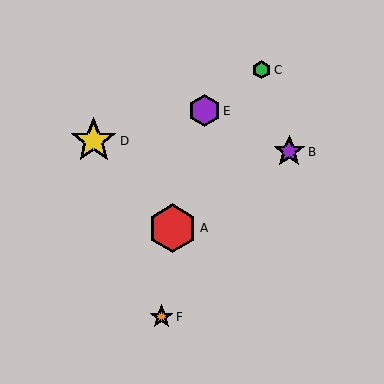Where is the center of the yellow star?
The center of the yellow star is at (94, 141).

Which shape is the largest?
The red hexagon (labeled A) is the largest.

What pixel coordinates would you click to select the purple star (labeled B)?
Click at (289, 152) to select the purple star B.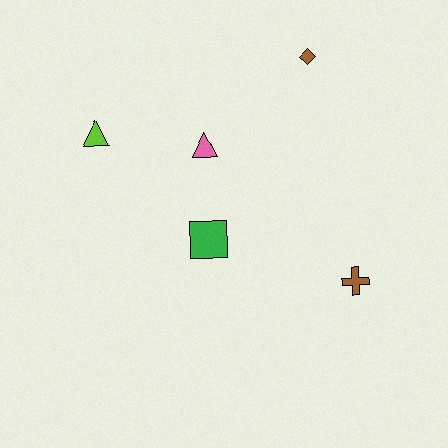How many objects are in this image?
There are 5 objects.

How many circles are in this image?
There are no circles.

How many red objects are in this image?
There are no red objects.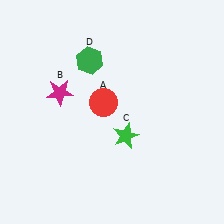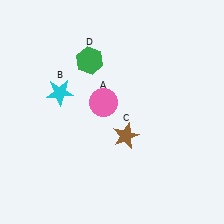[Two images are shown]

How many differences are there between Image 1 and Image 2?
There are 3 differences between the two images.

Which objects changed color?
A changed from red to pink. B changed from magenta to cyan. C changed from green to brown.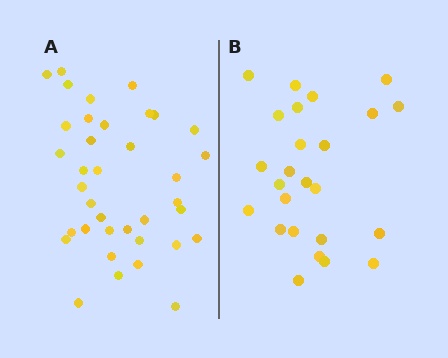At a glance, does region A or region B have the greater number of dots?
Region A (the left region) has more dots.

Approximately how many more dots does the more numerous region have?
Region A has roughly 12 or so more dots than region B.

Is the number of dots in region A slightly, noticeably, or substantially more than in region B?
Region A has substantially more. The ratio is roughly 1.5 to 1.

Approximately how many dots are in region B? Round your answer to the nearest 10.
About 20 dots. (The exact count is 25, which rounds to 20.)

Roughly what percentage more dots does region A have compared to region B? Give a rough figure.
About 50% more.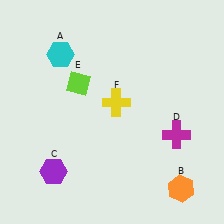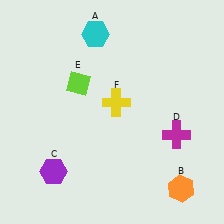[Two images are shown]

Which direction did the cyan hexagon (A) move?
The cyan hexagon (A) moved right.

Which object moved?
The cyan hexagon (A) moved right.